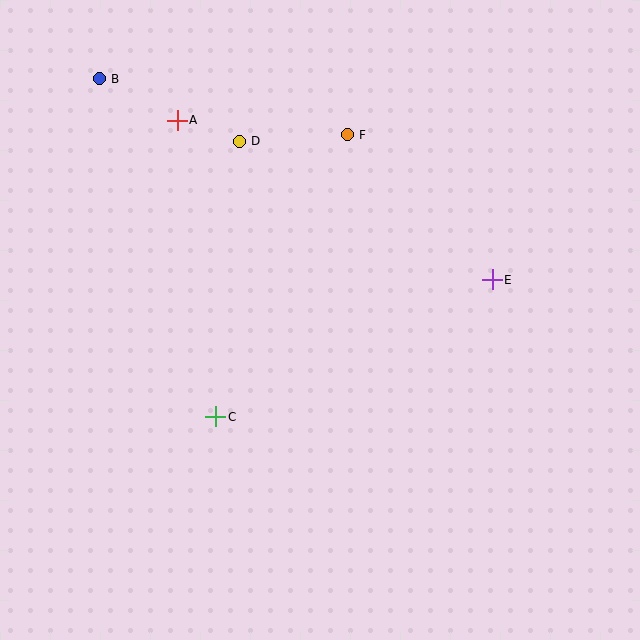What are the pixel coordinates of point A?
Point A is at (177, 120).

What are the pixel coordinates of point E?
Point E is at (492, 280).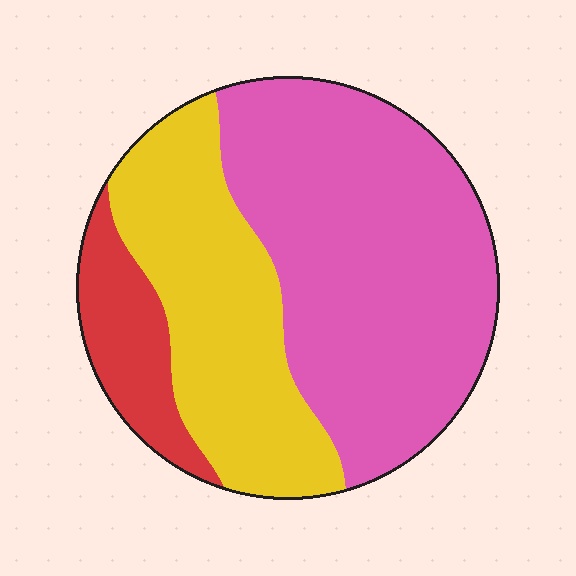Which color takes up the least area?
Red, at roughly 10%.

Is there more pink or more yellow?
Pink.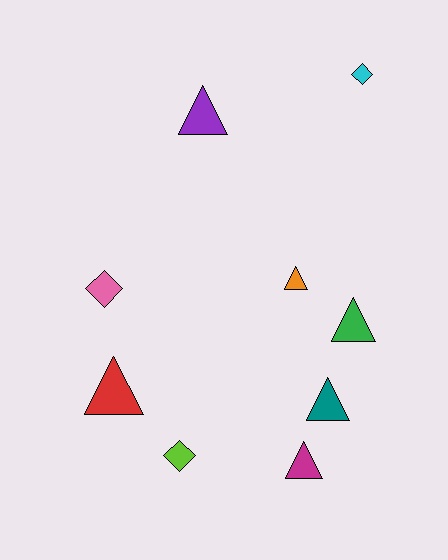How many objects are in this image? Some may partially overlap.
There are 9 objects.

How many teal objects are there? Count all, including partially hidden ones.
There is 1 teal object.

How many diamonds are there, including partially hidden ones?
There are 3 diamonds.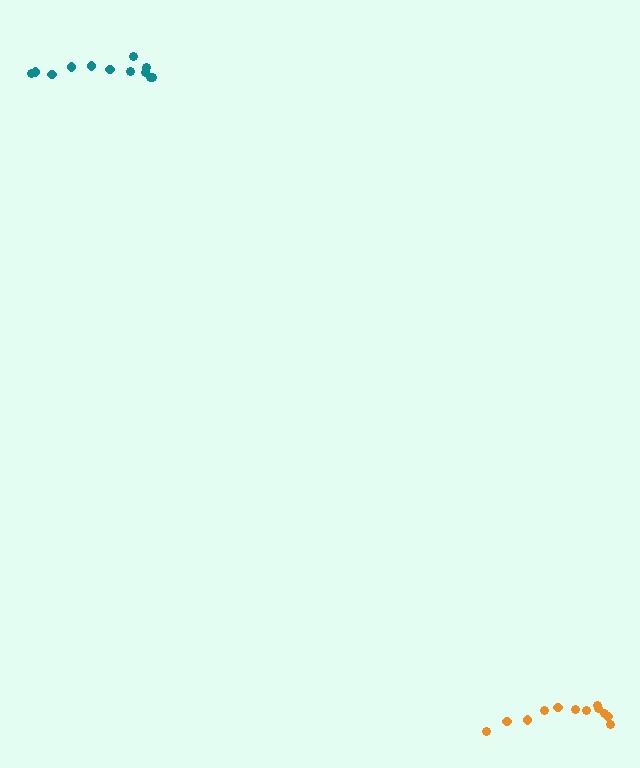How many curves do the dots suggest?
There are 2 distinct paths.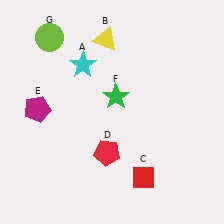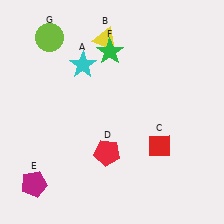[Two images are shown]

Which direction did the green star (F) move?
The green star (F) moved up.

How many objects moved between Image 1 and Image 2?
3 objects moved between the two images.